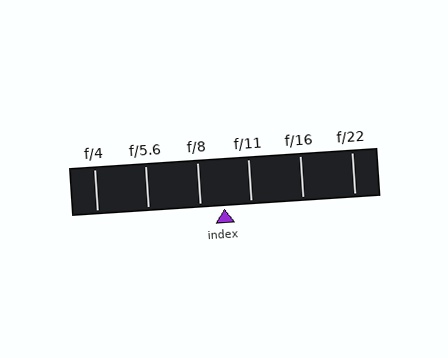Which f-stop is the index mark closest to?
The index mark is closest to f/8.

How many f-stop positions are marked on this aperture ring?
There are 6 f-stop positions marked.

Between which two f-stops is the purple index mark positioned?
The index mark is between f/8 and f/11.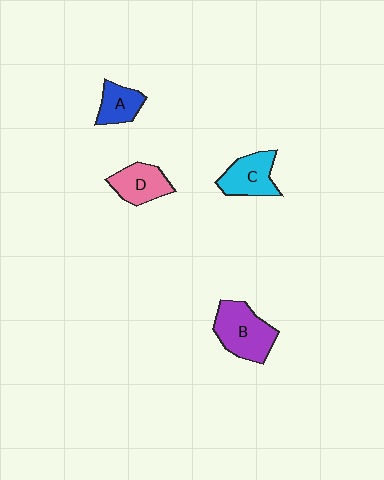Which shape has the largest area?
Shape B (purple).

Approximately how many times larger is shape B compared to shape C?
Approximately 1.3 times.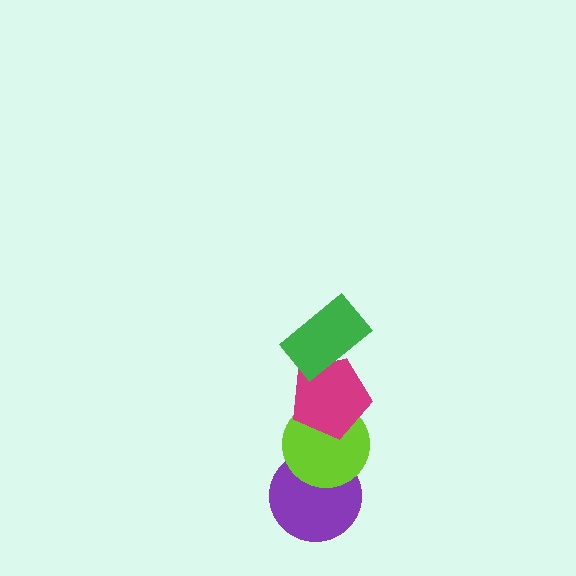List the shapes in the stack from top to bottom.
From top to bottom: the green rectangle, the magenta pentagon, the lime circle, the purple circle.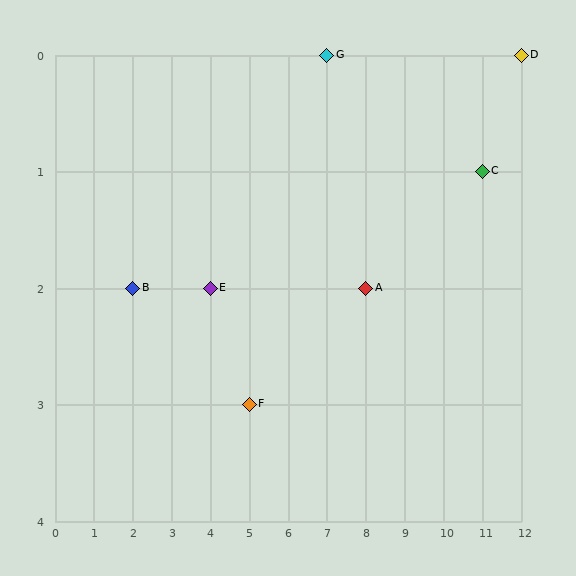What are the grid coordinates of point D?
Point D is at grid coordinates (12, 0).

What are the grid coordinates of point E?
Point E is at grid coordinates (4, 2).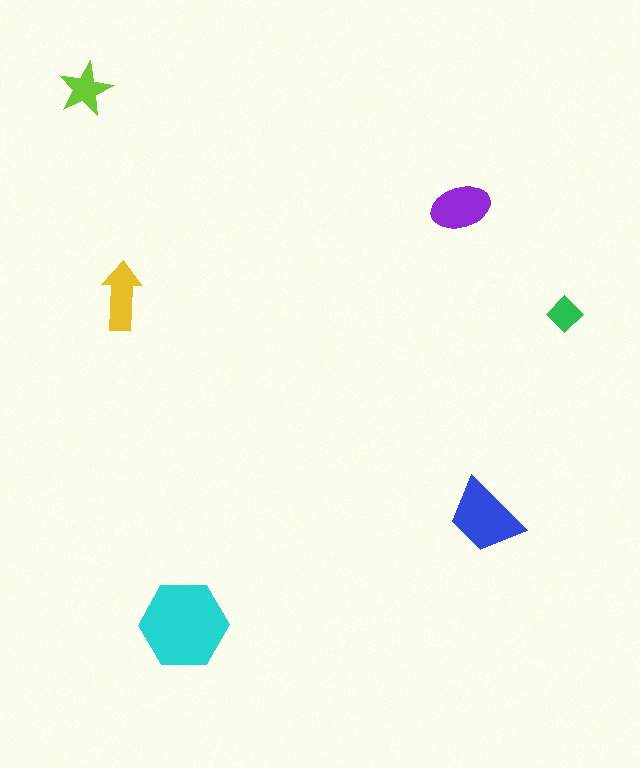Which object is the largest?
The cyan hexagon.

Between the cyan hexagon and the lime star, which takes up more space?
The cyan hexagon.